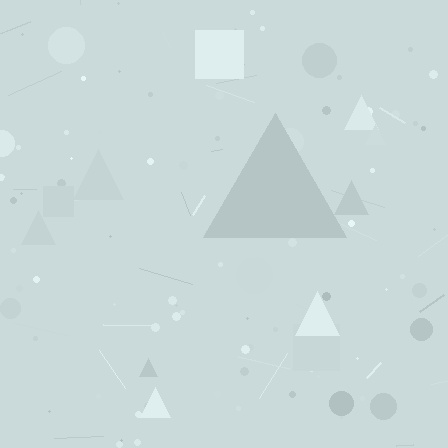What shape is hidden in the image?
A triangle is hidden in the image.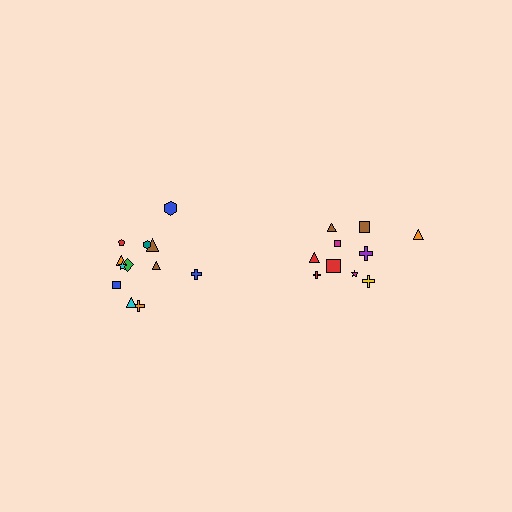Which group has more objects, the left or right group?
The left group.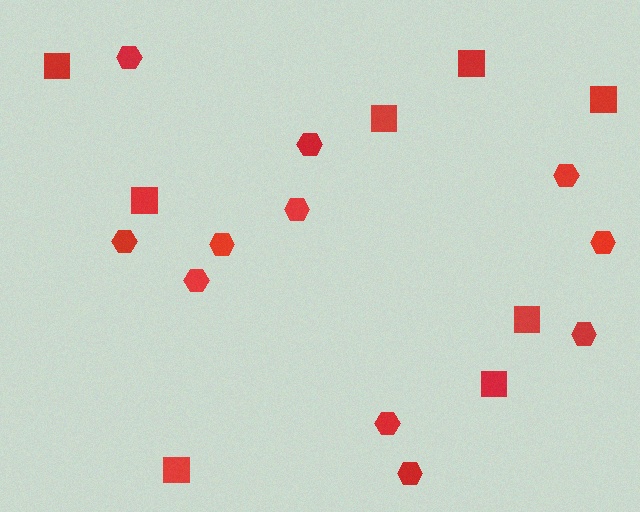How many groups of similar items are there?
There are 2 groups: one group of squares (8) and one group of hexagons (11).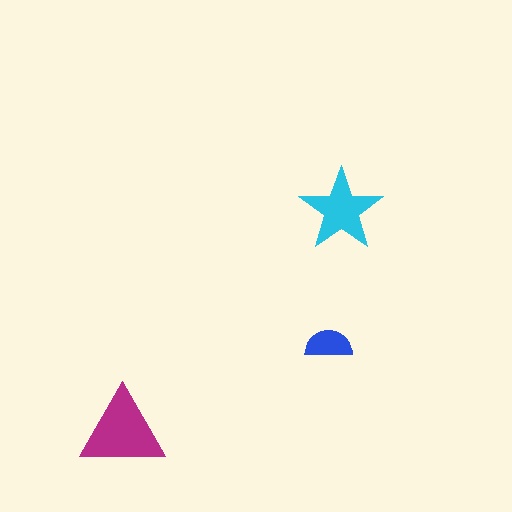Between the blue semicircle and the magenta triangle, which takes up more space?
The magenta triangle.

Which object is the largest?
The magenta triangle.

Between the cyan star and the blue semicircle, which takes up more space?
The cyan star.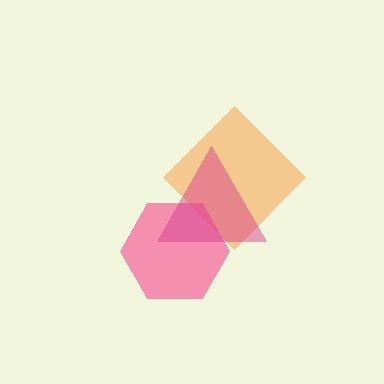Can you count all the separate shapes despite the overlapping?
Yes, there are 3 separate shapes.